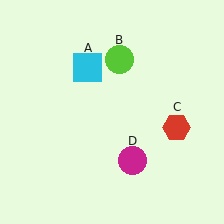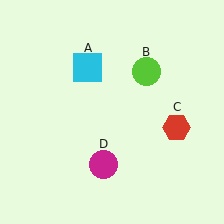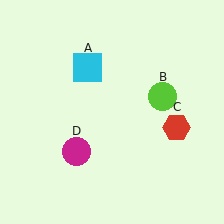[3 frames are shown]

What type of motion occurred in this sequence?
The lime circle (object B), magenta circle (object D) rotated clockwise around the center of the scene.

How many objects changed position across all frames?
2 objects changed position: lime circle (object B), magenta circle (object D).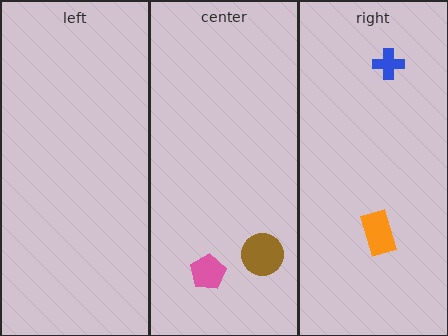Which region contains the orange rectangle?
The right region.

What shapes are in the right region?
The orange rectangle, the blue cross.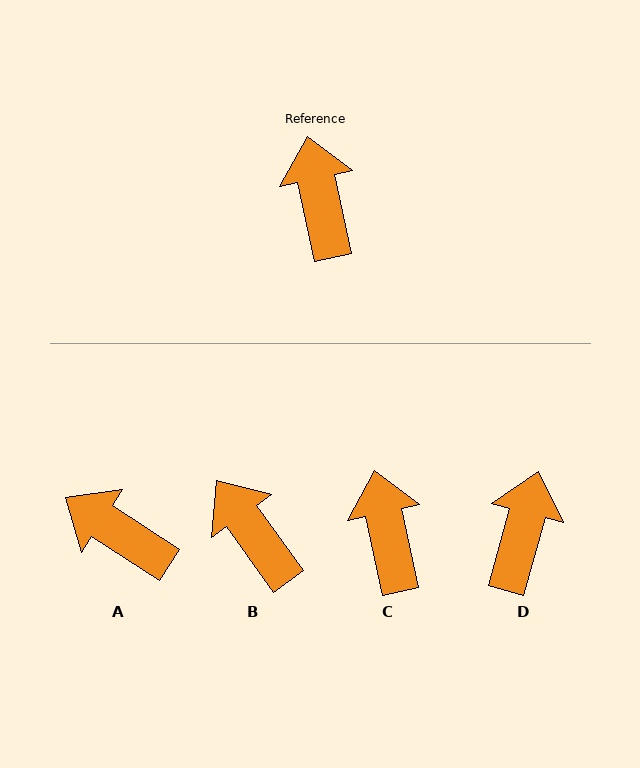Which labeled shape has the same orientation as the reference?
C.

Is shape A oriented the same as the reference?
No, it is off by about 45 degrees.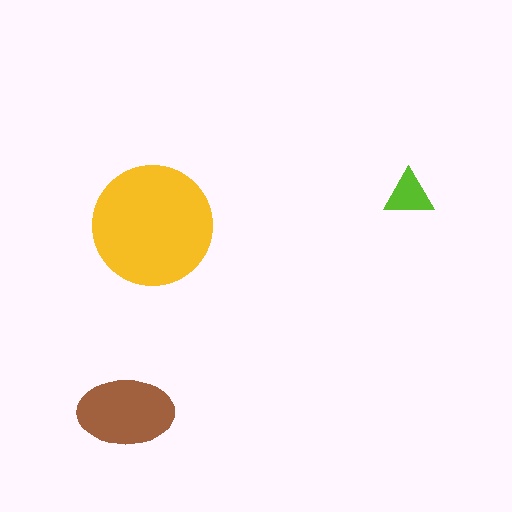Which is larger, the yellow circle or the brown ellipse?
The yellow circle.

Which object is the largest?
The yellow circle.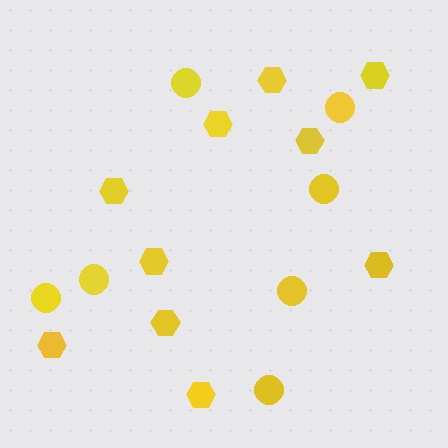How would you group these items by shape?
There are 2 groups: one group of hexagons (10) and one group of circles (7).